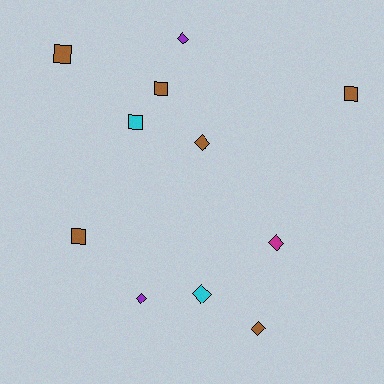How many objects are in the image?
There are 11 objects.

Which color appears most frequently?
Brown, with 6 objects.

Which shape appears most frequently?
Diamond, with 6 objects.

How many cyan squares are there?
There is 1 cyan square.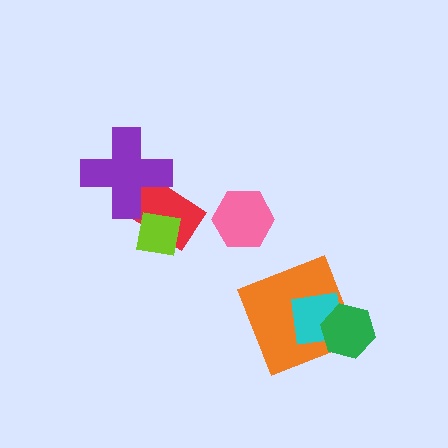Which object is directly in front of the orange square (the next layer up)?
The cyan square is directly in front of the orange square.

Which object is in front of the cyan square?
The green hexagon is in front of the cyan square.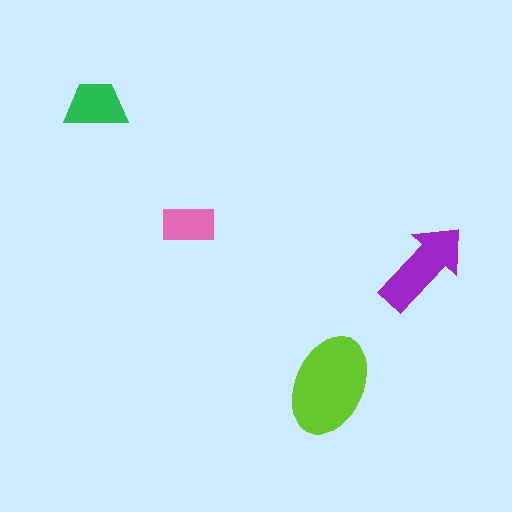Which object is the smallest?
The pink rectangle.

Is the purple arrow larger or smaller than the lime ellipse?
Smaller.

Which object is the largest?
The lime ellipse.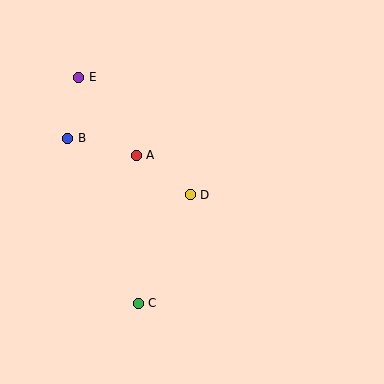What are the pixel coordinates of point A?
Point A is at (136, 155).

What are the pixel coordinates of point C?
Point C is at (138, 303).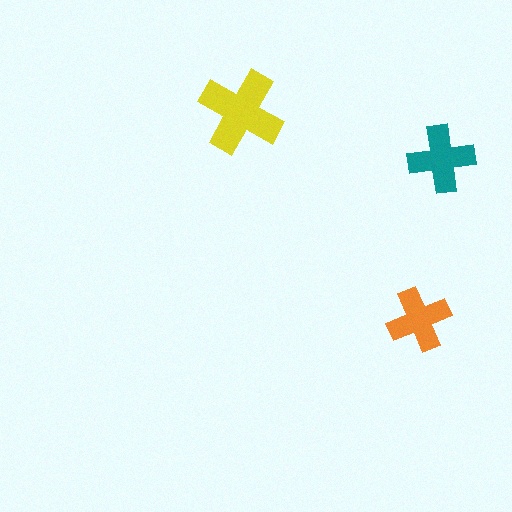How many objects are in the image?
There are 3 objects in the image.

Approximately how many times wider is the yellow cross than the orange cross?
About 1.5 times wider.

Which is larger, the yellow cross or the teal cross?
The yellow one.